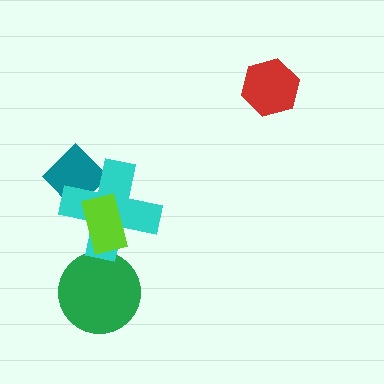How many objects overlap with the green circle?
0 objects overlap with the green circle.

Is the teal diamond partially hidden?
Yes, it is partially covered by another shape.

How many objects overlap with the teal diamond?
1 object overlaps with the teal diamond.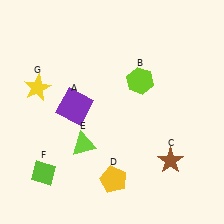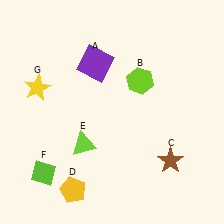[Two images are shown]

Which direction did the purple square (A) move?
The purple square (A) moved up.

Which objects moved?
The objects that moved are: the purple square (A), the yellow pentagon (D).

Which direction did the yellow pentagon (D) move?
The yellow pentagon (D) moved left.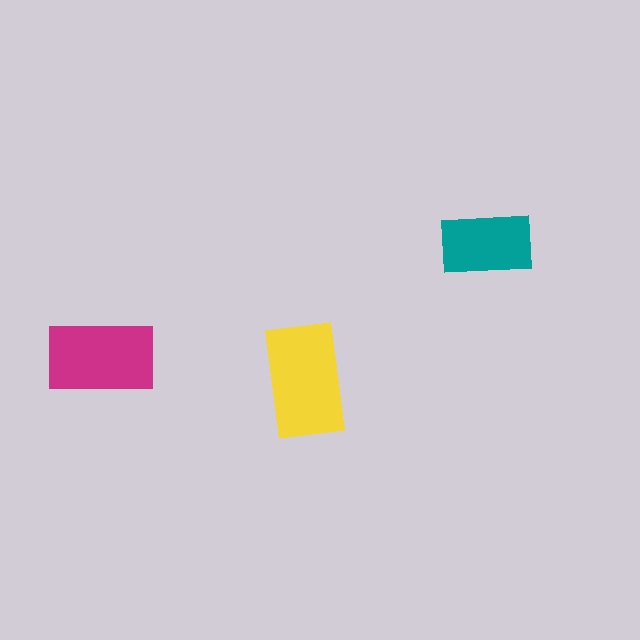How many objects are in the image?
There are 3 objects in the image.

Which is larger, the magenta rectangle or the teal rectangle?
The magenta one.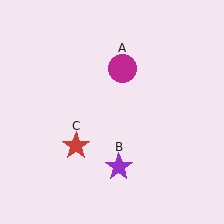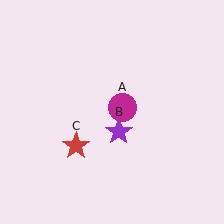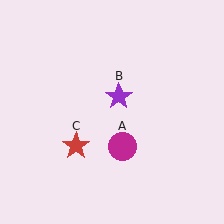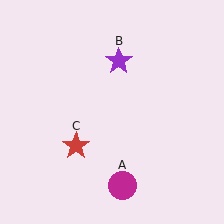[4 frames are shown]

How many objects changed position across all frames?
2 objects changed position: magenta circle (object A), purple star (object B).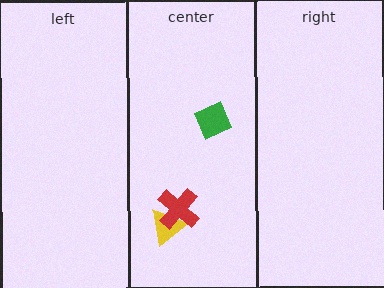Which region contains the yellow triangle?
The center region.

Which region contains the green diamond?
The center region.